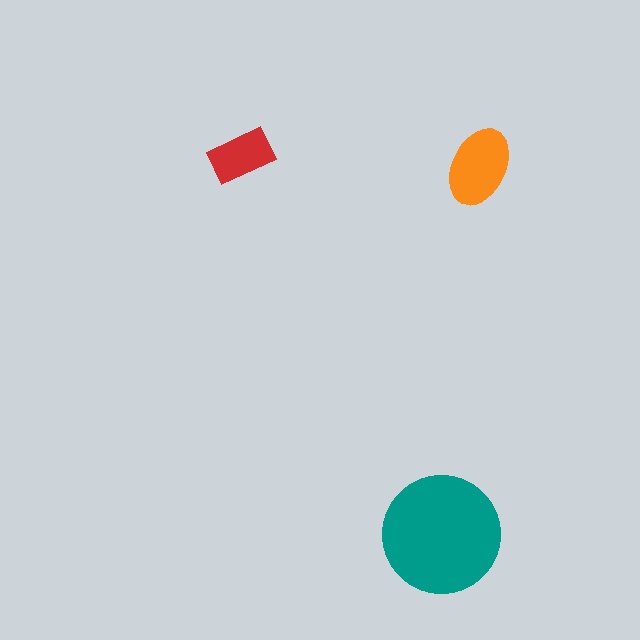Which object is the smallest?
The red rectangle.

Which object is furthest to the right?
The orange ellipse is rightmost.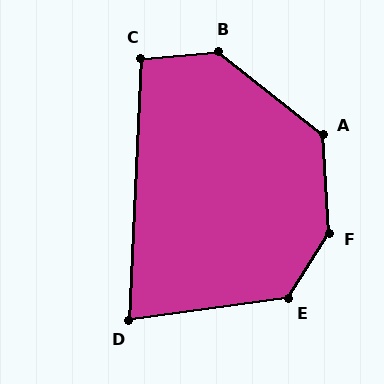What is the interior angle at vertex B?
Approximately 136 degrees (obtuse).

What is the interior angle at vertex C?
Approximately 98 degrees (obtuse).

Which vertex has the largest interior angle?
F, at approximately 144 degrees.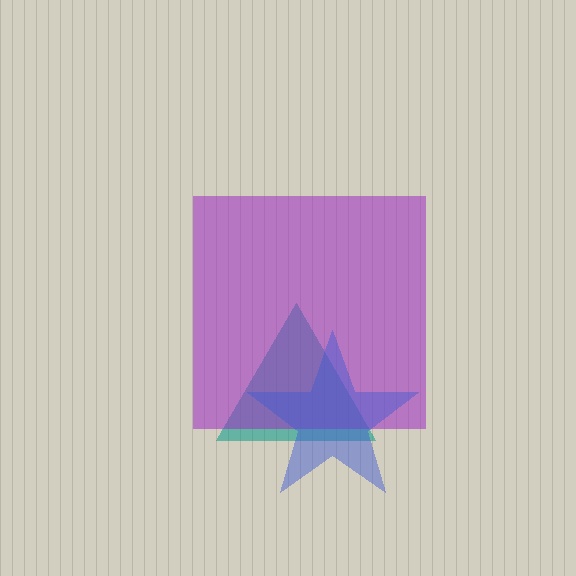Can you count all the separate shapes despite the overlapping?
Yes, there are 3 separate shapes.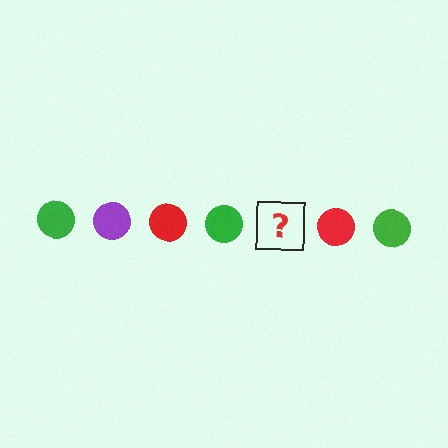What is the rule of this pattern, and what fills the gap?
The rule is that the pattern cycles through green, purple, red circles. The gap should be filled with a purple circle.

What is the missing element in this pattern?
The missing element is a purple circle.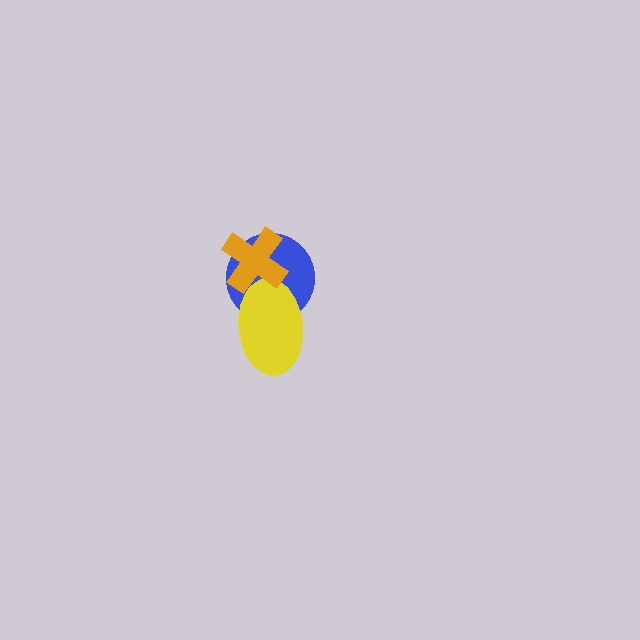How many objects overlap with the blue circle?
2 objects overlap with the blue circle.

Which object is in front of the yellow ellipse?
The orange cross is in front of the yellow ellipse.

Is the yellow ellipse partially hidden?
Yes, it is partially covered by another shape.